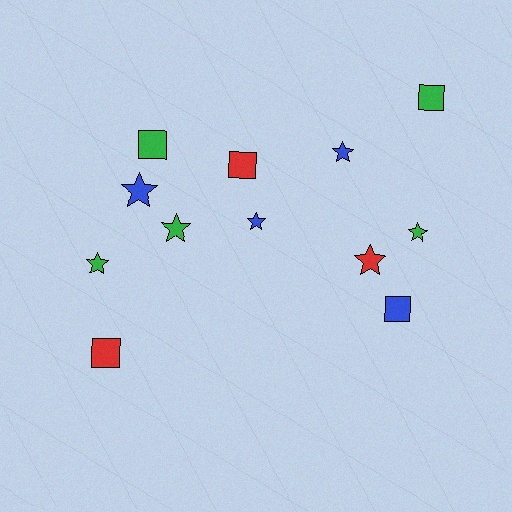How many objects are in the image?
There are 12 objects.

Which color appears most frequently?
Green, with 5 objects.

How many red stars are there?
There is 1 red star.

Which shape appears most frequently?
Star, with 7 objects.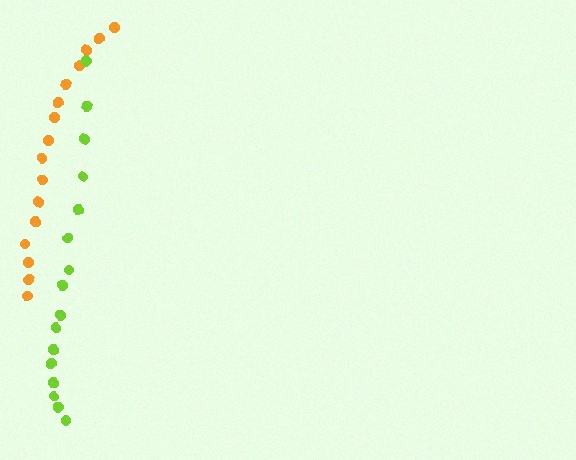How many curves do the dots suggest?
There are 2 distinct paths.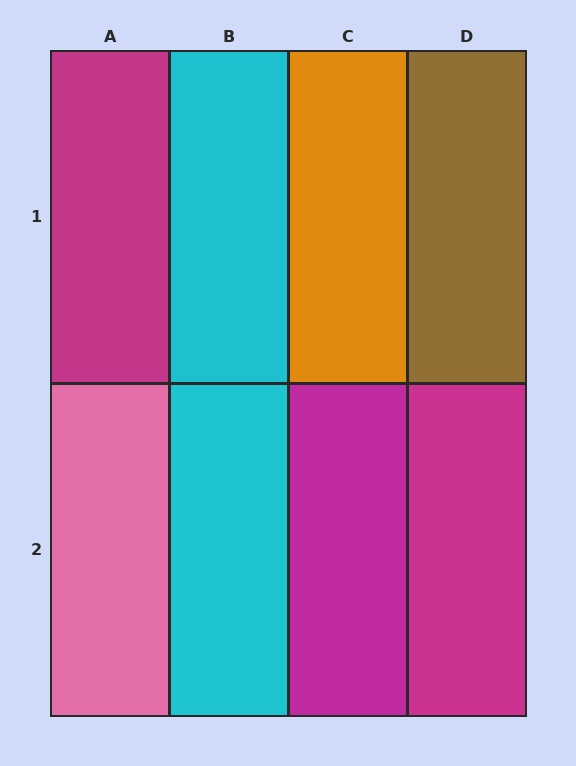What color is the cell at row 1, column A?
Magenta.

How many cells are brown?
1 cell is brown.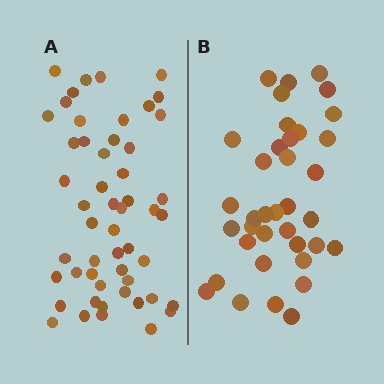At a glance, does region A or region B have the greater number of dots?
Region A (the left region) has more dots.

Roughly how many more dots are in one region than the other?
Region A has approximately 15 more dots than region B.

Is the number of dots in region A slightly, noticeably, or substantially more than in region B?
Region A has noticeably more, but not dramatically so. The ratio is roughly 1.4 to 1.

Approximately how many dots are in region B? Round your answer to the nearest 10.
About 40 dots. (The exact count is 37, which rounds to 40.)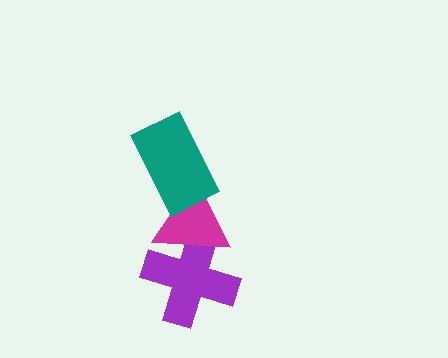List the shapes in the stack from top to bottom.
From top to bottom: the teal rectangle, the magenta triangle, the purple cross.